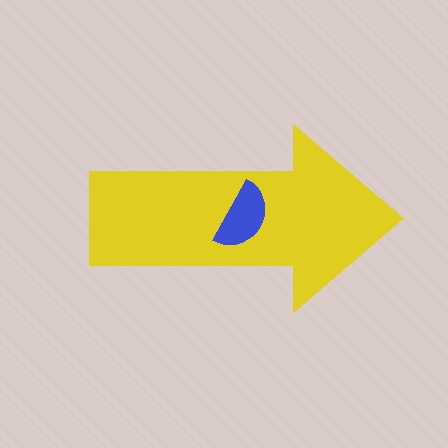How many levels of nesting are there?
2.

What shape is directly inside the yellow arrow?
The blue semicircle.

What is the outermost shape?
The yellow arrow.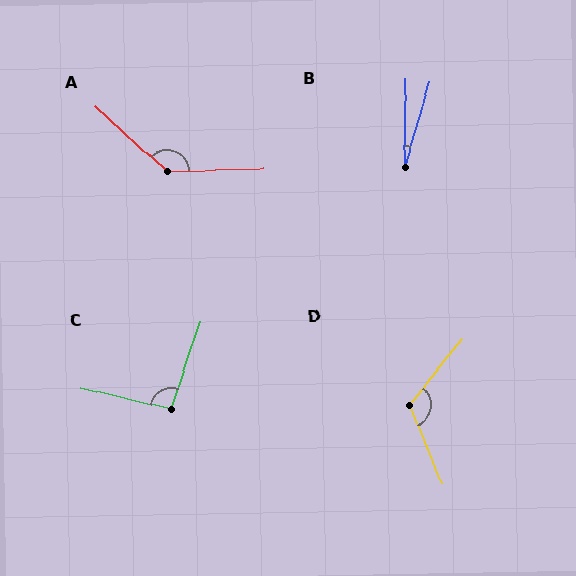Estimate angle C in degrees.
Approximately 95 degrees.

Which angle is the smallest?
B, at approximately 16 degrees.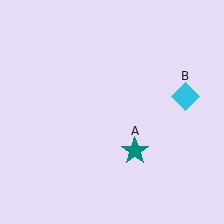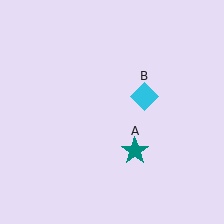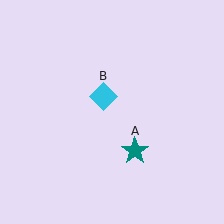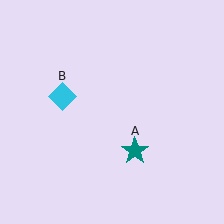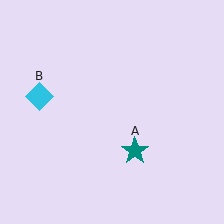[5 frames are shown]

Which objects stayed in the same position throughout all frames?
Teal star (object A) remained stationary.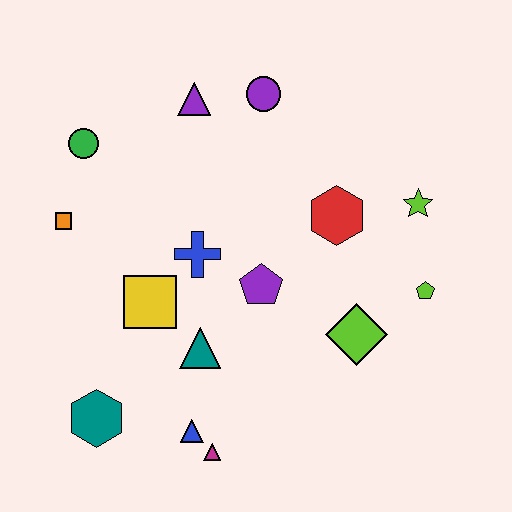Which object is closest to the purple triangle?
The purple circle is closest to the purple triangle.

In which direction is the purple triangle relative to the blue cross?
The purple triangle is above the blue cross.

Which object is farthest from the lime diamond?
The green circle is farthest from the lime diamond.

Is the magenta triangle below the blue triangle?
Yes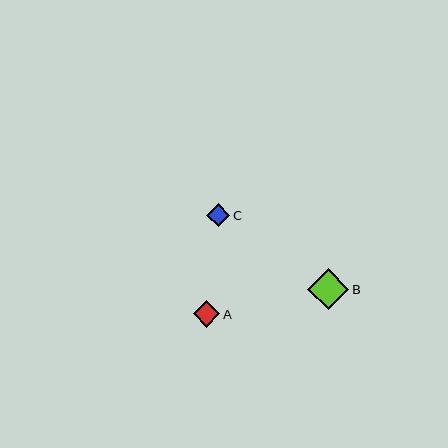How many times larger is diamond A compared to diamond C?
Diamond A is approximately 1.2 times the size of diamond C.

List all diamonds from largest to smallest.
From largest to smallest: B, A, C.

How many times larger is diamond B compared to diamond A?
Diamond B is approximately 1.6 times the size of diamond A.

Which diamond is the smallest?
Diamond C is the smallest with a size of approximately 23 pixels.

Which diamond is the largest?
Diamond B is the largest with a size of approximately 42 pixels.